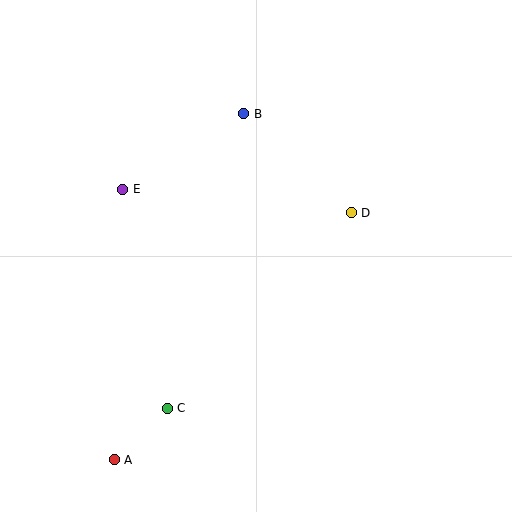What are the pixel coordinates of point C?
Point C is at (167, 408).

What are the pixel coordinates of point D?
Point D is at (351, 213).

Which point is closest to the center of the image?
Point D at (351, 213) is closest to the center.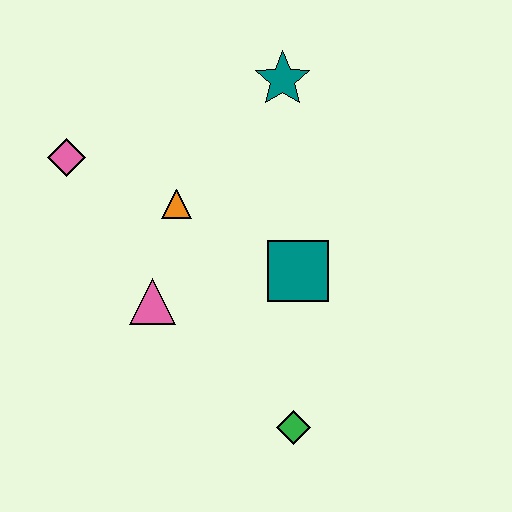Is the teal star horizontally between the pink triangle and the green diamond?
Yes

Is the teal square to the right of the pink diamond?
Yes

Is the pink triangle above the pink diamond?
No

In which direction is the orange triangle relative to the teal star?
The orange triangle is below the teal star.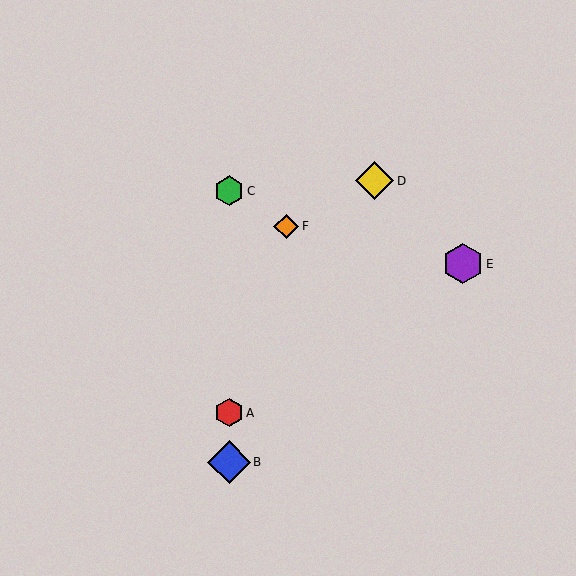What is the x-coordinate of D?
Object D is at x≈375.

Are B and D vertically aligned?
No, B is at x≈229 and D is at x≈375.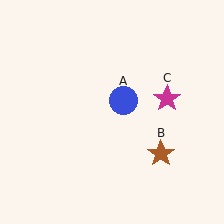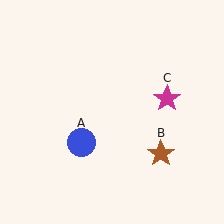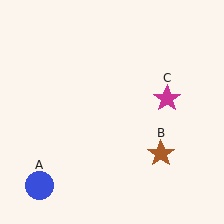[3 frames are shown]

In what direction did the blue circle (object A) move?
The blue circle (object A) moved down and to the left.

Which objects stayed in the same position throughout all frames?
Brown star (object B) and magenta star (object C) remained stationary.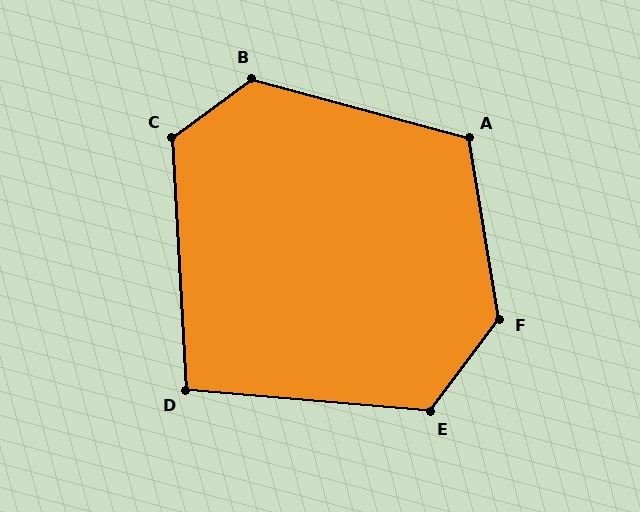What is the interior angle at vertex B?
Approximately 129 degrees (obtuse).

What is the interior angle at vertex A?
Approximately 115 degrees (obtuse).